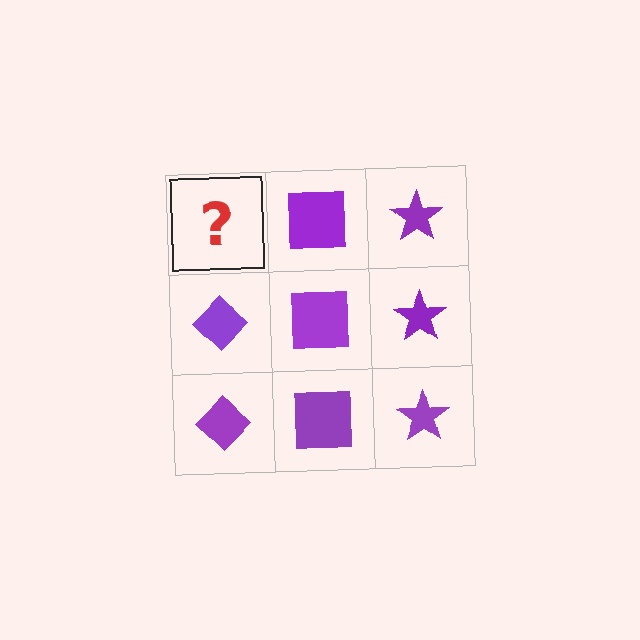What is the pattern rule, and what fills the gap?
The rule is that each column has a consistent shape. The gap should be filled with a purple diamond.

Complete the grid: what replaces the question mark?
The question mark should be replaced with a purple diamond.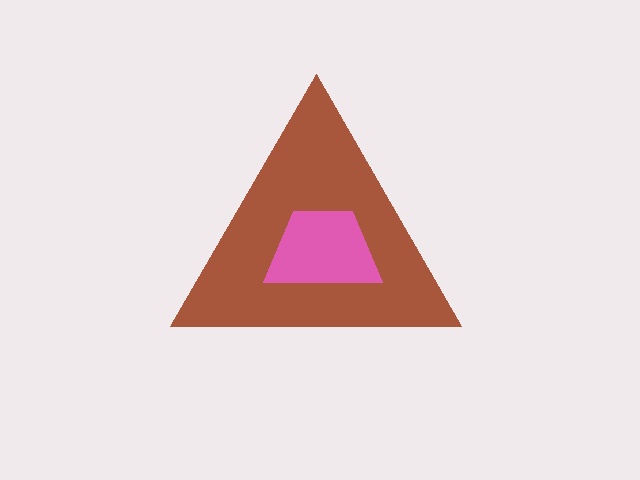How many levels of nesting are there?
2.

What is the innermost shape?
The pink trapezoid.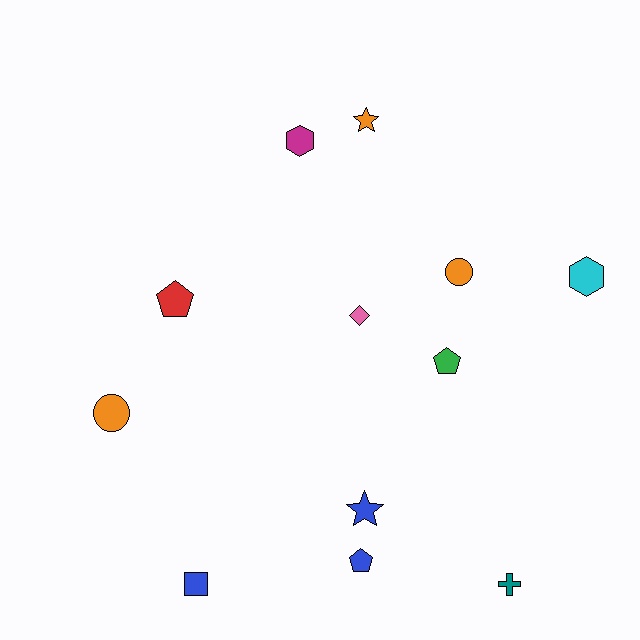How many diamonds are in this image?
There is 1 diamond.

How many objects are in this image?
There are 12 objects.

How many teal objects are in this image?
There is 1 teal object.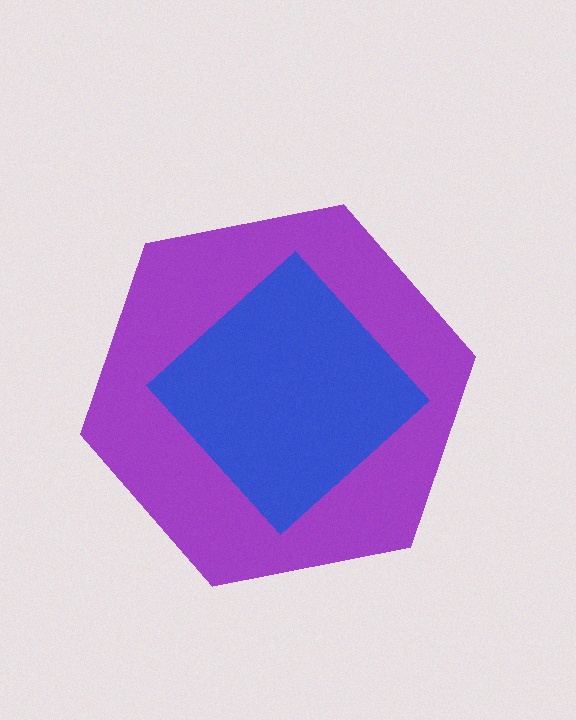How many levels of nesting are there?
2.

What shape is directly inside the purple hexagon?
The blue diamond.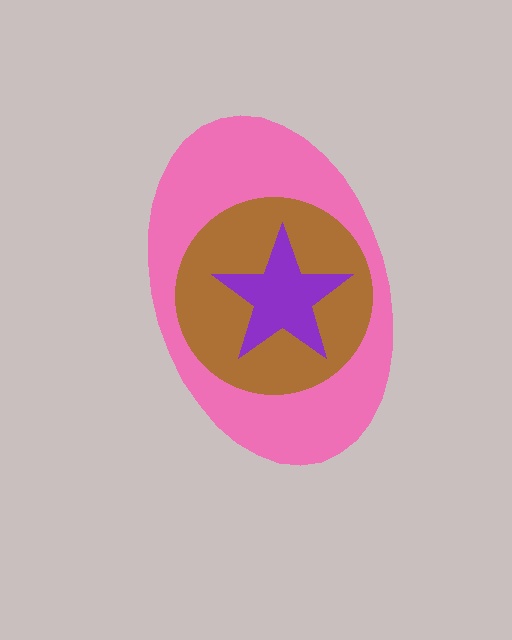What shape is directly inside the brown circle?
The purple star.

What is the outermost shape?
The pink ellipse.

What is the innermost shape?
The purple star.